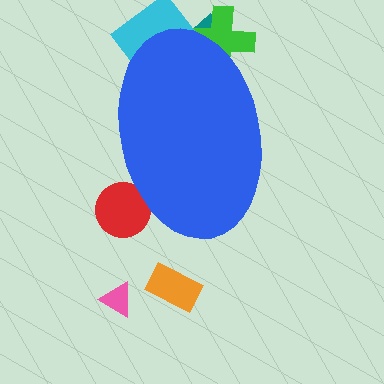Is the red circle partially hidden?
Yes, the red circle is partially hidden behind the blue ellipse.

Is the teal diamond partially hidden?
Yes, the teal diamond is partially hidden behind the blue ellipse.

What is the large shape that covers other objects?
A blue ellipse.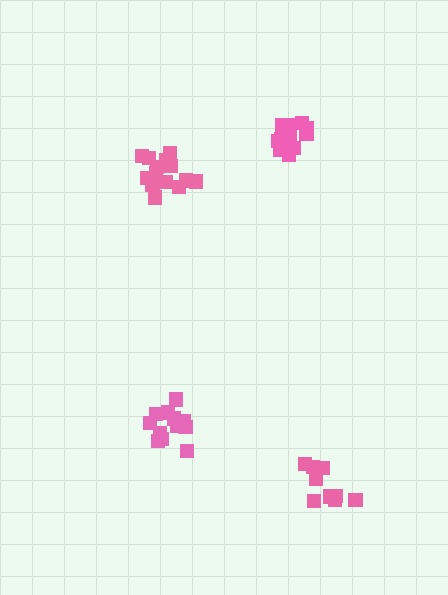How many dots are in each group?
Group 1: 15 dots, Group 2: 12 dots, Group 3: 13 dots, Group 4: 9 dots (49 total).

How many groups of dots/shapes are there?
There are 4 groups.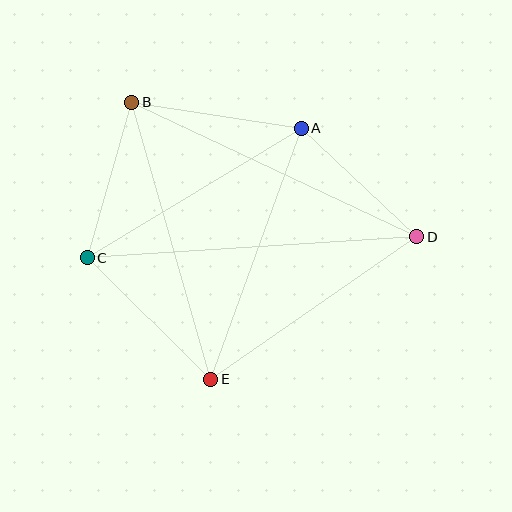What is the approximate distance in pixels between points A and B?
The distance between A and B is approximately 172 pixels.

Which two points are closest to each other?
Points A and D are closest to each other.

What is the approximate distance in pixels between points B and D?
The distance between B and D is approximately 315 pixels.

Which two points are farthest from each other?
Points C and D are farthest from each other.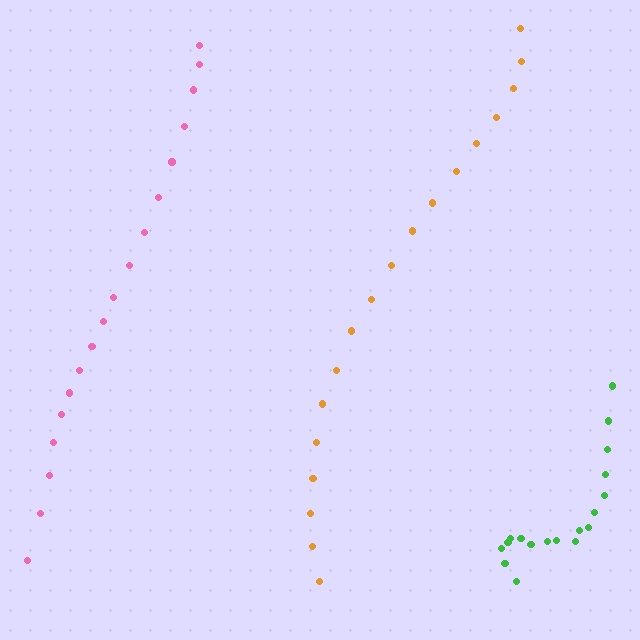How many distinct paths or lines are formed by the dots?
There are 3 distinct paths.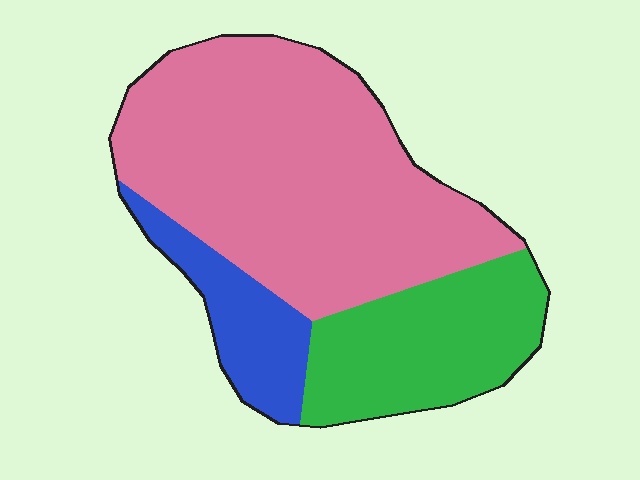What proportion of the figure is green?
Green covers 25% of the figure.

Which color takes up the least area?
Blue, at roughly 15%.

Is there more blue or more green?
Green.